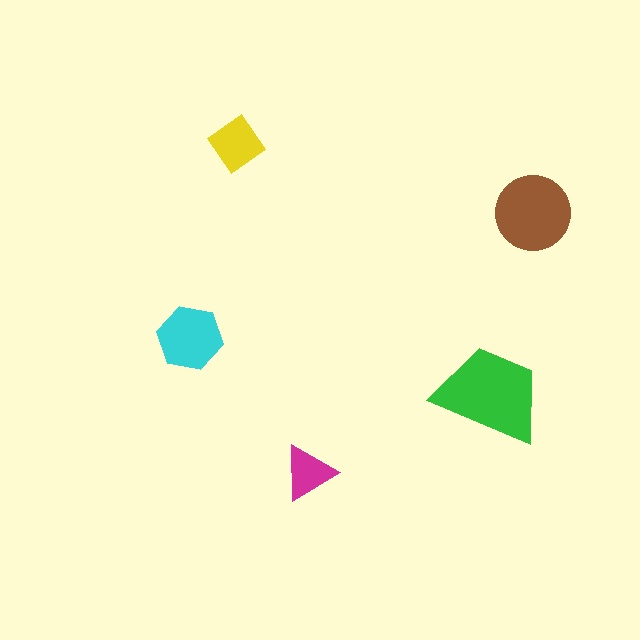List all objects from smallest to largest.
The magenta triangle, the yellow diamond, the cyan hexagon, the brown circle, the green trapezoid.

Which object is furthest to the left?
The cyan hexagon is leftmost.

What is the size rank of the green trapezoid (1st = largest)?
1st.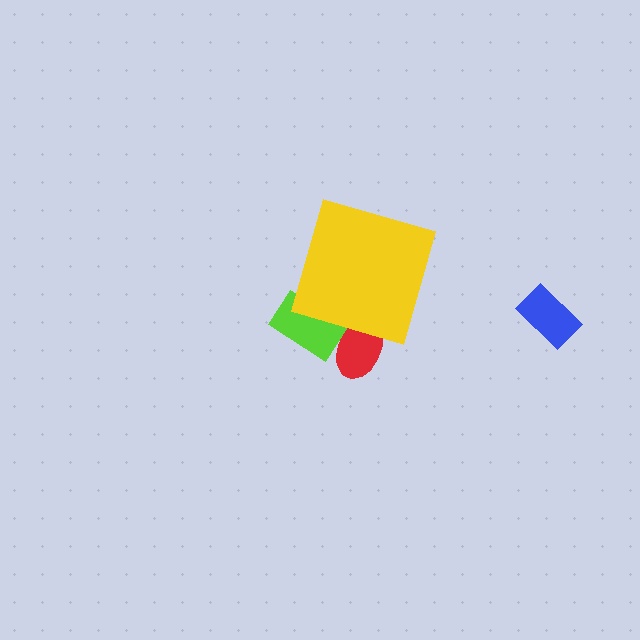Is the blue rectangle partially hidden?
No, the blue rectangle is fully visible.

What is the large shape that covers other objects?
A yellow diamond.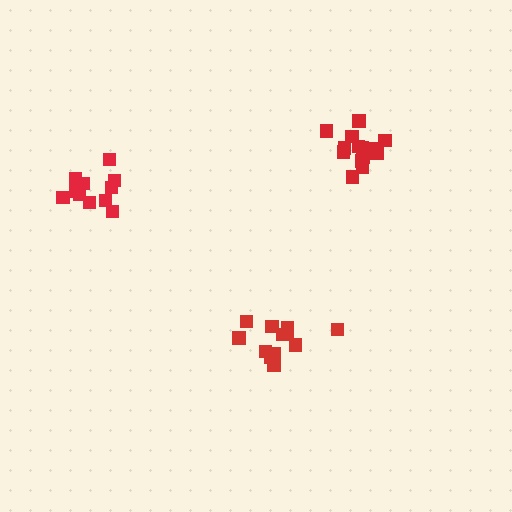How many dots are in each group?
Group 1: 13 dots, Group 2: 14 dots, Group 3: 11 dots (38 total).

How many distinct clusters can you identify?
There are 3 distinct clusters.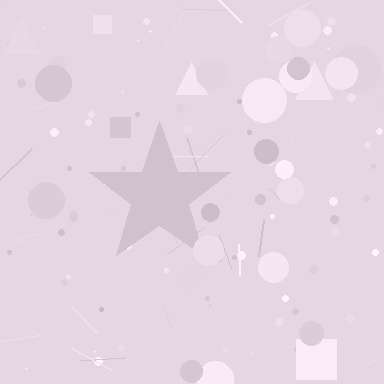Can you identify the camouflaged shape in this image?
The camouflaged shape is a star.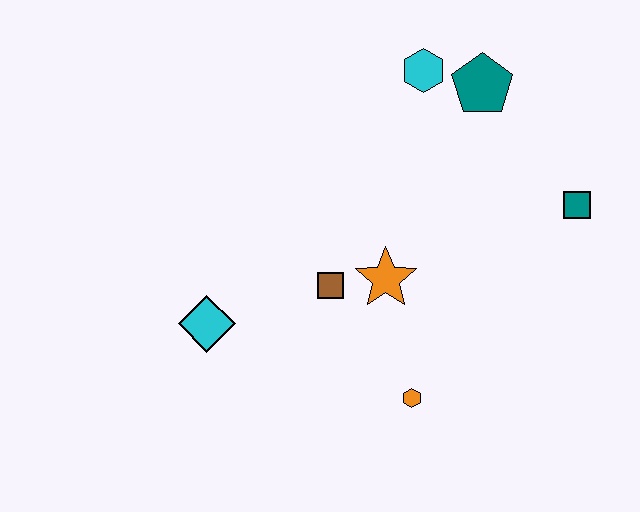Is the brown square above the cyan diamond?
Yes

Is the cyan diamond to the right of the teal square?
No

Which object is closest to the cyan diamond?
The brown square is closest to the cyan diamond.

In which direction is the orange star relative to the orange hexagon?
The orange star is above the orange hexagon.